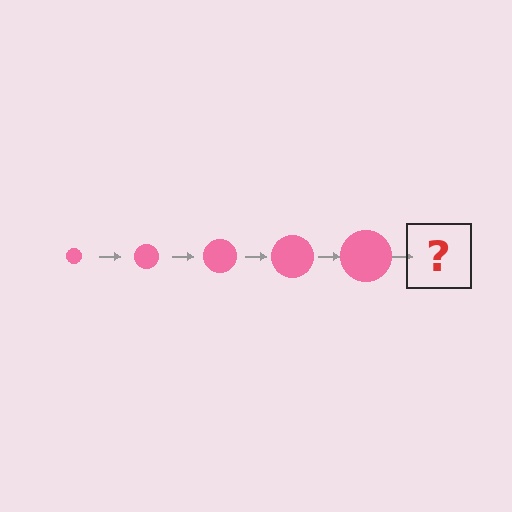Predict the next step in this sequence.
The next step is a pink circle, larger than the previous one.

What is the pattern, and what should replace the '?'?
The pattern is that the circle gets progressively larger each step. The '?' should be a pink circle, larger than the previous one.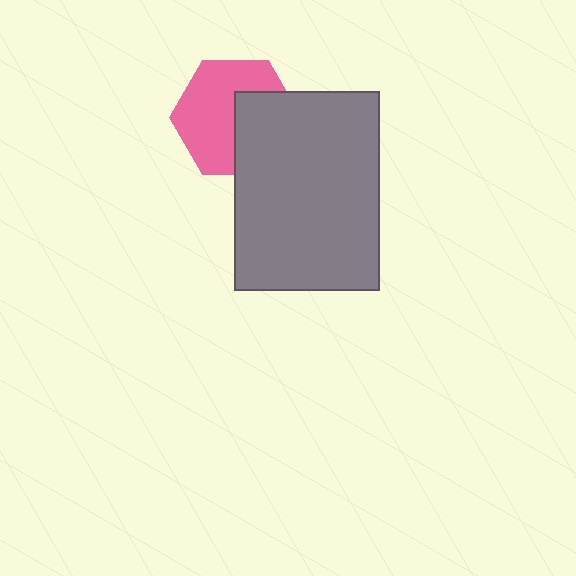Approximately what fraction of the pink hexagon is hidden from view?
Roughly 40% of the pink hexagon is hidden behind the gray rectangle.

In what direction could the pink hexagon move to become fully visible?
The pink hexagon could move left. That would shift it out from behind the gray rectangle entirely.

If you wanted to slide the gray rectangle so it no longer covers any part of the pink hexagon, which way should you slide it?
Slide it right — that is the most direct way to separate the two shapes.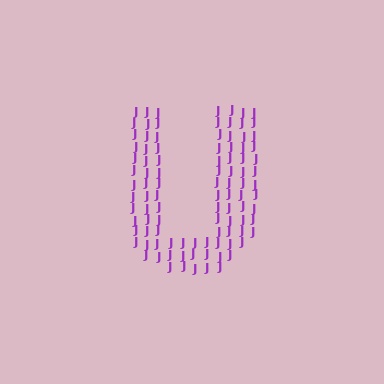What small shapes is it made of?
It is made of small letter J's.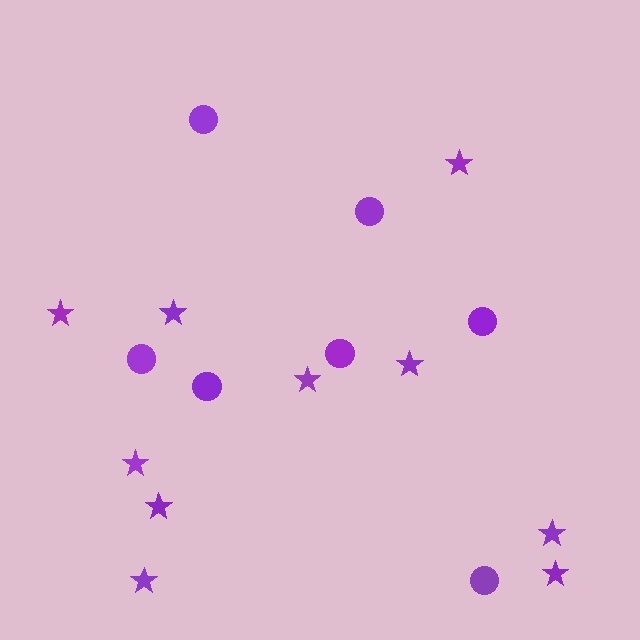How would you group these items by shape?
There are 2 groups: one group of circles (7) and one group of stars (10).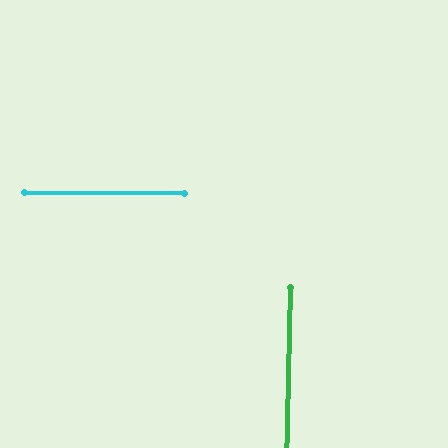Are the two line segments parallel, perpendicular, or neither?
Perpendicular — they meet at approximately 89°.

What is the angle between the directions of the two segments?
Approximately 89 degrees.